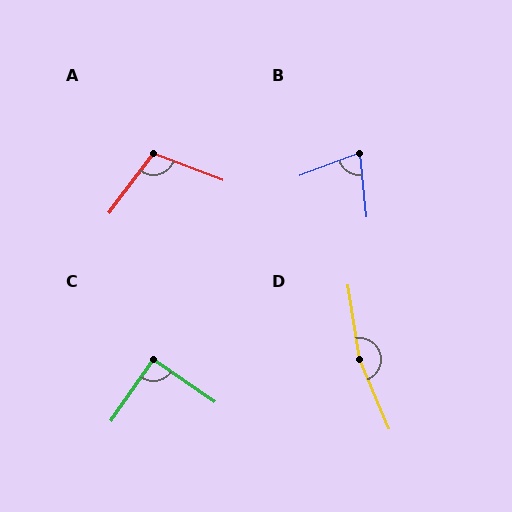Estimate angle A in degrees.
Approximately 106 degrees.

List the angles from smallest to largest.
B (75°), C (90°), A (106°), D (166°).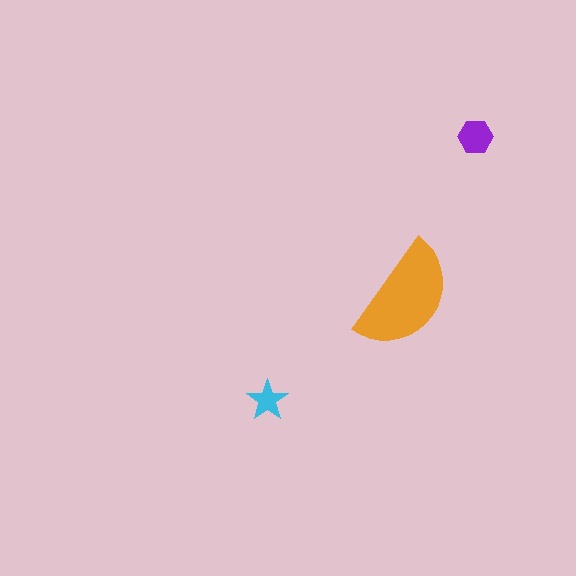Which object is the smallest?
The cyan star.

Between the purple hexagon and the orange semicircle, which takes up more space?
The orange semicircle.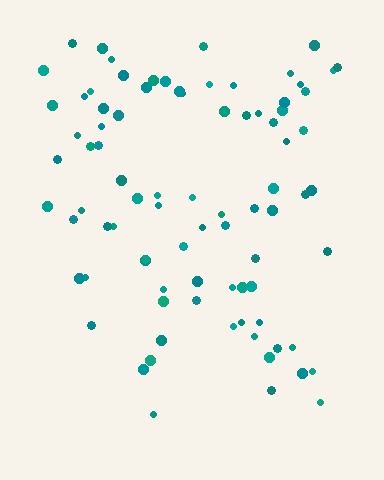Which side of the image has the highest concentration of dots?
The top.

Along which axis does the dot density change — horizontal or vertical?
Vertical.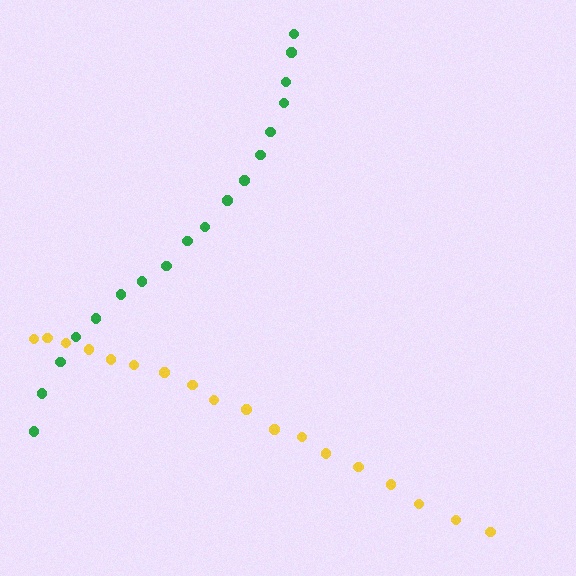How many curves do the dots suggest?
There are 2 distinct paths.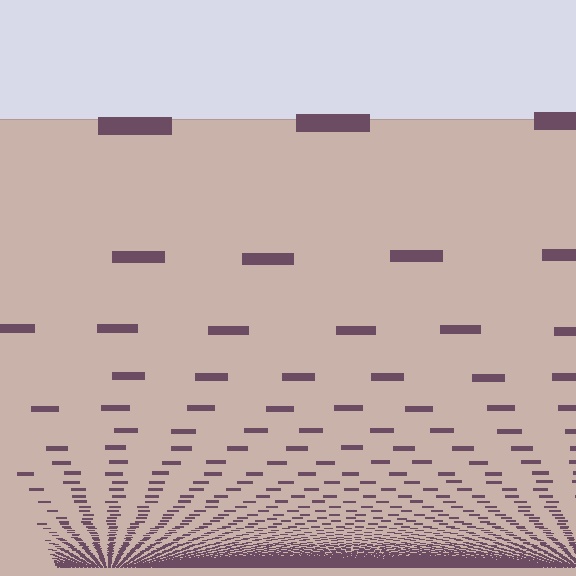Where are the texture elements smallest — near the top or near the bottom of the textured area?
Near the bottom.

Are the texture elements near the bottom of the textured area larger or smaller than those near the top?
Smaller. The gradient is inverted — elements near the bottom are smaller and denser.